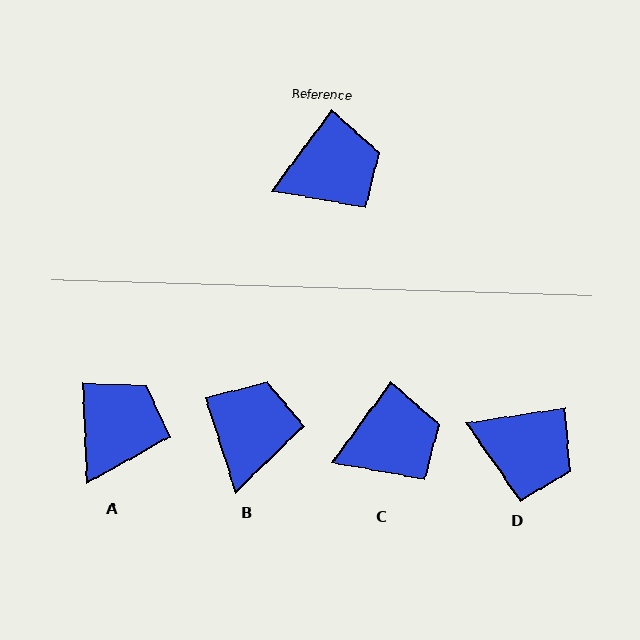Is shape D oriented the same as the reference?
No, it is off by about 45 degrees.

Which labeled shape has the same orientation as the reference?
C.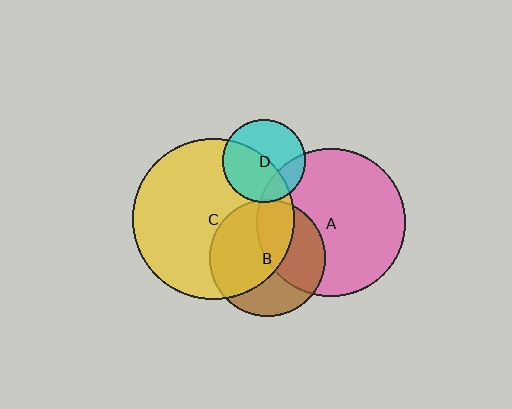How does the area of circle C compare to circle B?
Approximately 1.9 times.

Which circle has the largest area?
Circle C (yellow).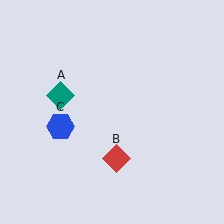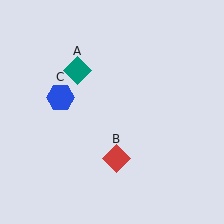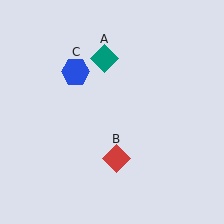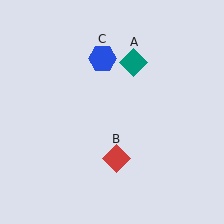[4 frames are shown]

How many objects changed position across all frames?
2 objects changed position: teal diamond (object A), blue hexagon (object C).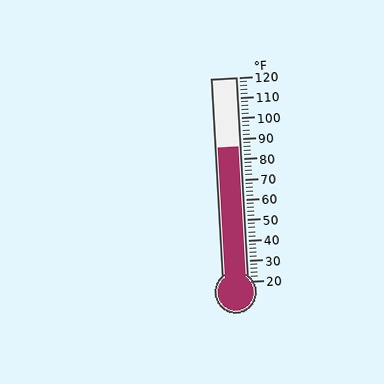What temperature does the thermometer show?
The thermometer shows approximately 86°F.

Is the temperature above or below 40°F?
The temperature is above 40°F.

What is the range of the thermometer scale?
The thermometer scale ranges from 20°F to 120°F.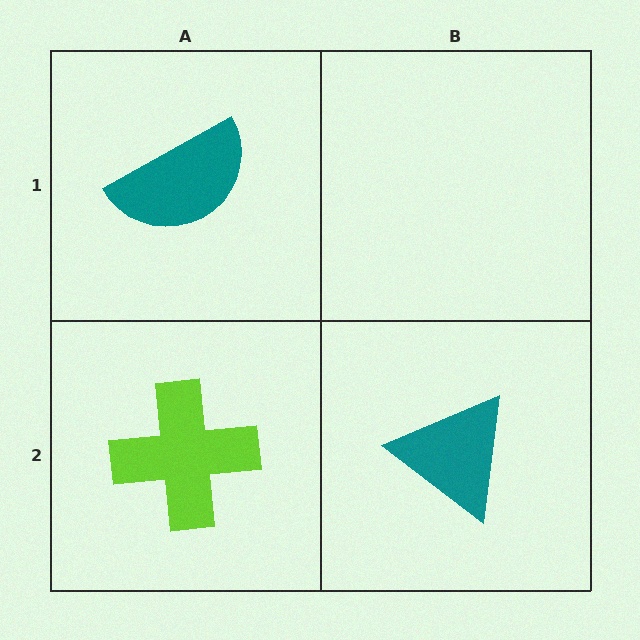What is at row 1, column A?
A teal semicircle.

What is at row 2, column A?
A lime cross.